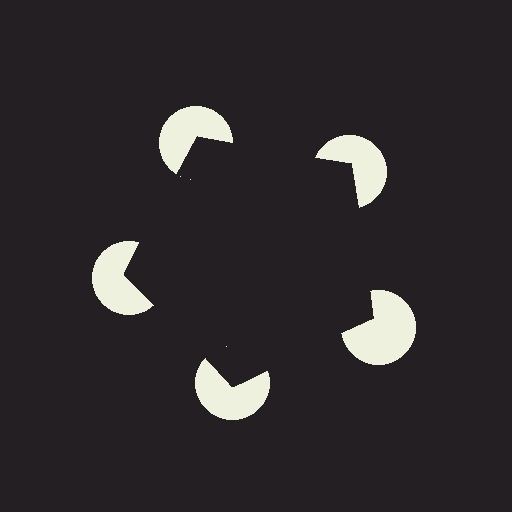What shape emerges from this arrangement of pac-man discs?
An illusory pentagon — its edges are inferred from the aligned wedge cuts in the pac-man discs, not physically drawn.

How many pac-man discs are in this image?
There are 5 — one at each vertex of the illusory pentagon.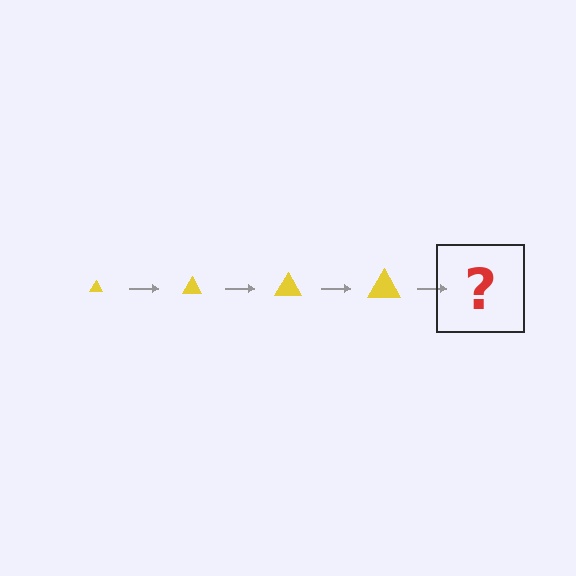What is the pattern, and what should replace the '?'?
The pattern is that the triangle gets progressively larger each step. The '?' should be a yellow triangle, larger than the previous one.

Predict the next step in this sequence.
The next step is a yellow triangle, larger than the previous one.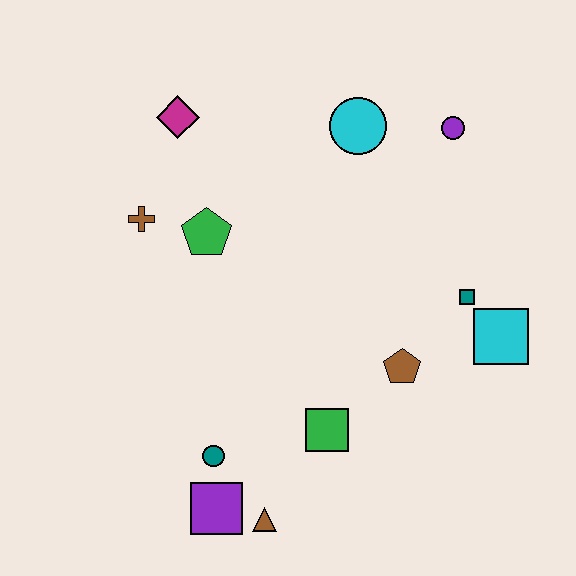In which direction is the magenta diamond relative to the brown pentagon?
The magenta diamond is above the brown pentagon.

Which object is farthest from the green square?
The magenta diamond is farthest from the green square.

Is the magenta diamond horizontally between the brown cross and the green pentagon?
Yes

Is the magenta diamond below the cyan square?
No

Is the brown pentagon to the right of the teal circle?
Yes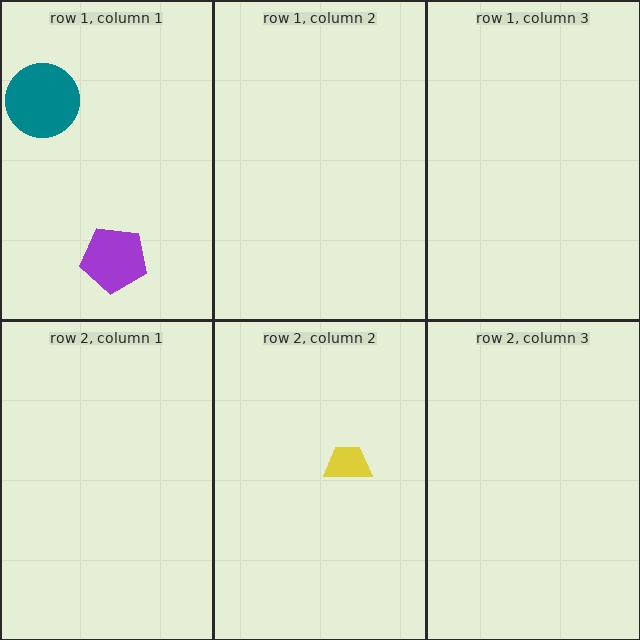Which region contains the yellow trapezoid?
The row 2, column 2 region.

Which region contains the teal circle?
The row 1, column 1 region.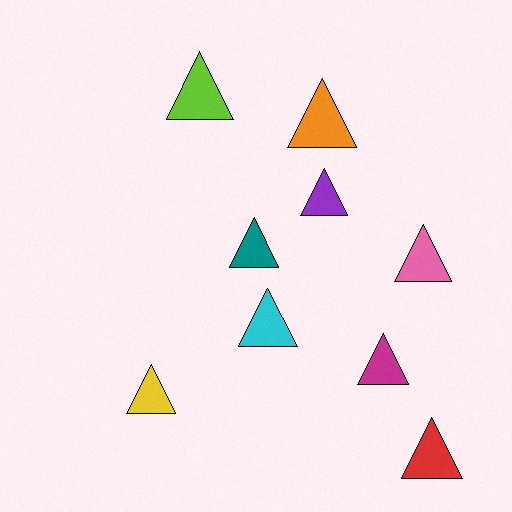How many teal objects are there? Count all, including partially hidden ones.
There is 1 teal object.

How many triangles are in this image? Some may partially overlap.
There are 9 triangles.